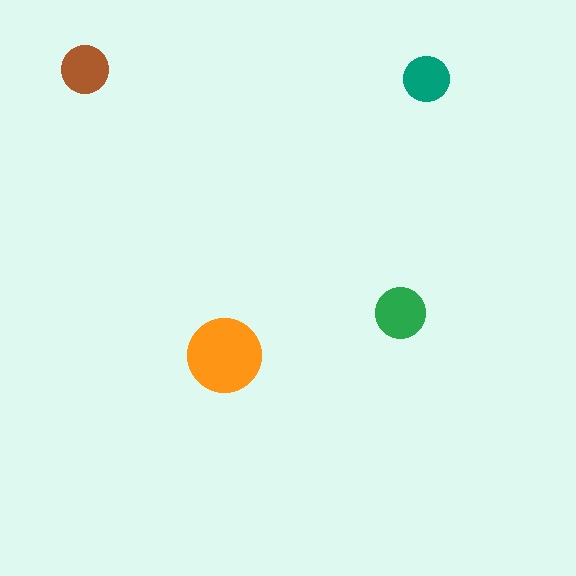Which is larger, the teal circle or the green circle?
The green one.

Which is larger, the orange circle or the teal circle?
The orange one.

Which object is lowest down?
The orange circle is bottommost.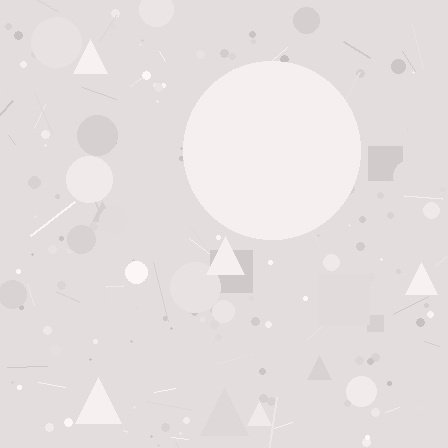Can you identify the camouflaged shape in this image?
The camouflaged shape is a circle.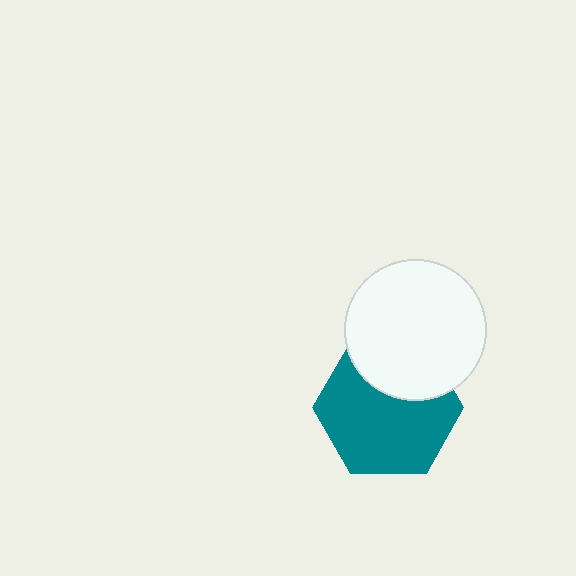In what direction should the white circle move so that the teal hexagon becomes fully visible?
The white circle should move up. That is the shortest direction to clear the overlap and leave the teal hexagon fully visible.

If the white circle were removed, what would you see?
You would see the complete teal hexagon.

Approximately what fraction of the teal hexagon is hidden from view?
Roughly 31% of the teal hexagon is hidden behind the white circle.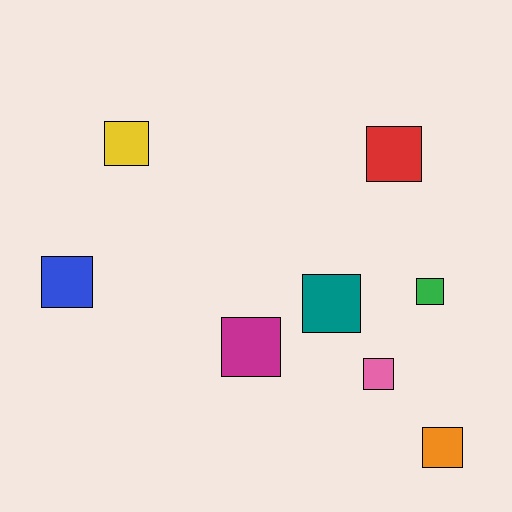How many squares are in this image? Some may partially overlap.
There are 8 squares.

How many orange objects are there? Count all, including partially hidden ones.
There is 1 orange object.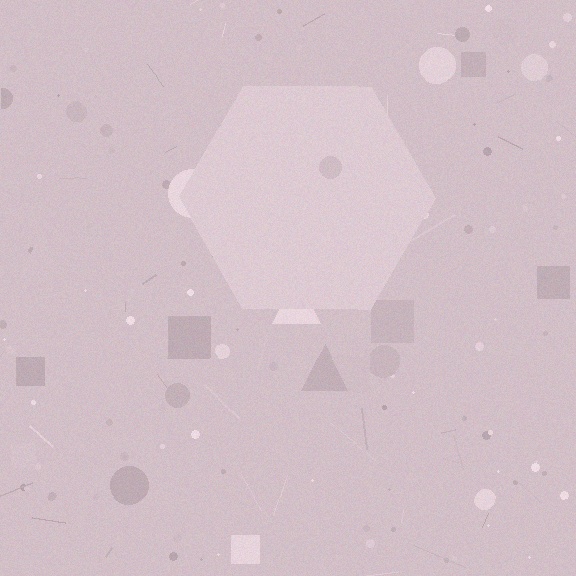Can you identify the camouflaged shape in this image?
The camouflaged shape is a hexagon.